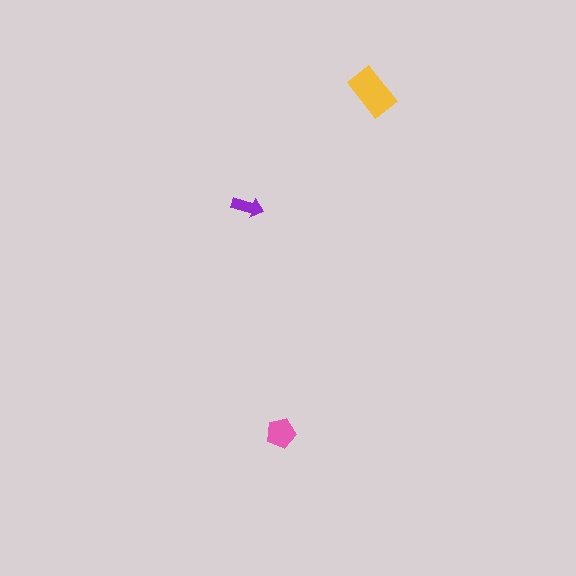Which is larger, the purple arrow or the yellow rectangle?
The yellow rectangle.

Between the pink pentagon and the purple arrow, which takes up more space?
The pink pentagon.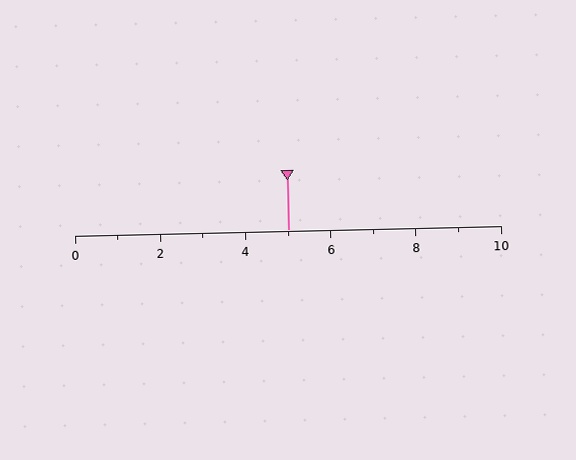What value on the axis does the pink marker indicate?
The marker indicates approximately 5.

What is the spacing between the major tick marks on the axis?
The major ticks are spaced 2 apart.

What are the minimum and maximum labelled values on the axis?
The axis runs from 0 to 10.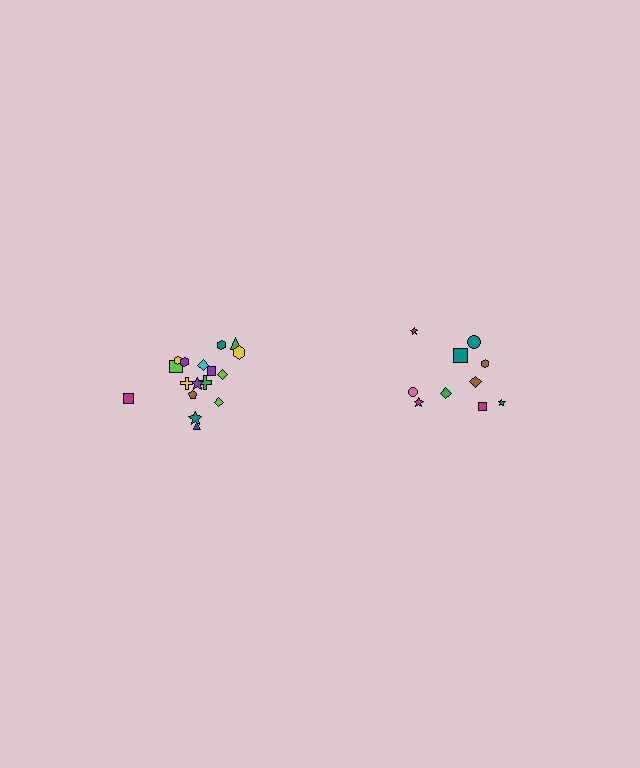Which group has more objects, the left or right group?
The left group.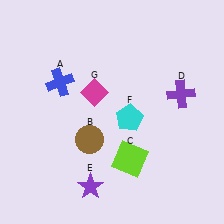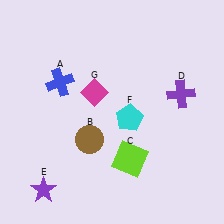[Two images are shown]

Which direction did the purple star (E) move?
The purple star (E) moved left.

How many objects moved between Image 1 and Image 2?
1 object moved between the two images.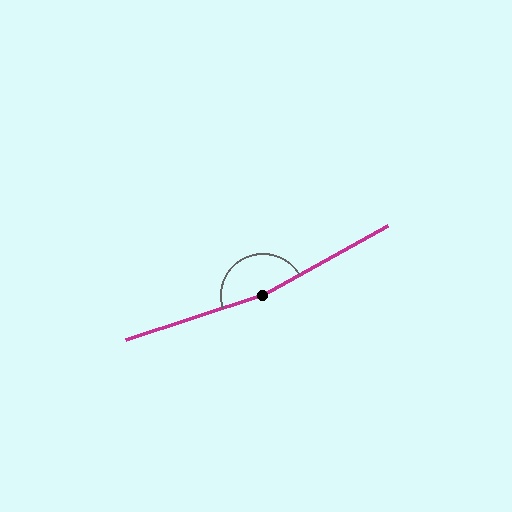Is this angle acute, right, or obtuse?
It is obtuse.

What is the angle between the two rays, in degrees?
Approximately 169 degrees.